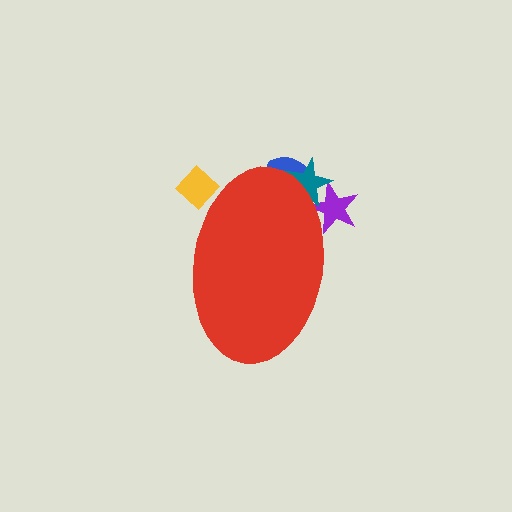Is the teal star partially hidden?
Yes, the teal star is partially hidden behind the red ellipse.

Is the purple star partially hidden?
Yes, the purple star is partially hidden behind the red ellipse.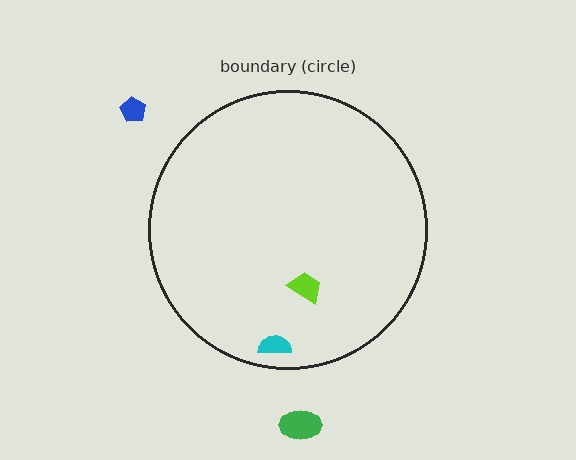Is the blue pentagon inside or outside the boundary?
Outside.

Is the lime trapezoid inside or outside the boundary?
Inside.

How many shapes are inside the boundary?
2 inside, 2 outside.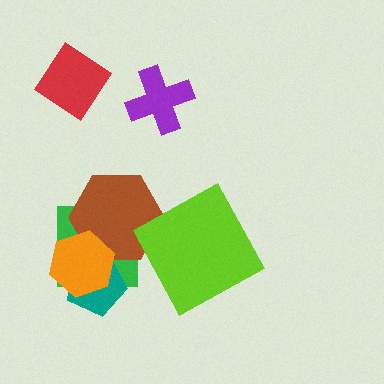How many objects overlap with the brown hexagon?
3 objects overlap with the brown hexagon.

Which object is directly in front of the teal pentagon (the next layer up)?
The brown hexagon is directly in front of the teal pentagon.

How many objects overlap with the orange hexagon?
3 objects overlap with the orange hexagon.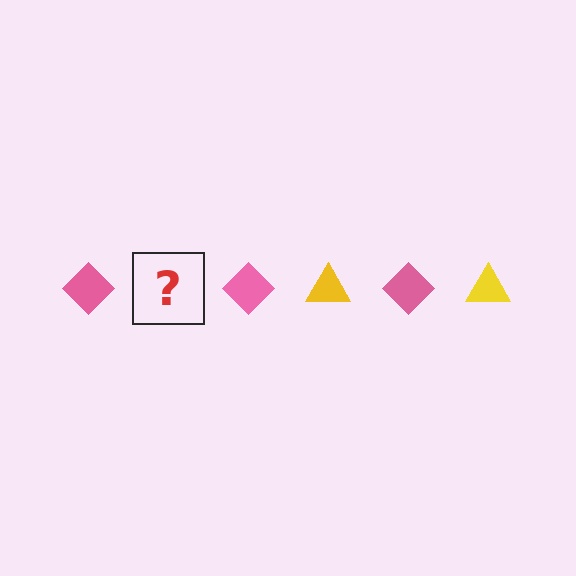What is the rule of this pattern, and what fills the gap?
The rule is that the pattern alternates between pink diamond and yellow triangle. The gap should be filled with a yellow triangle.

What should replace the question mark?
The question mark should be replaced with a yellow triangle.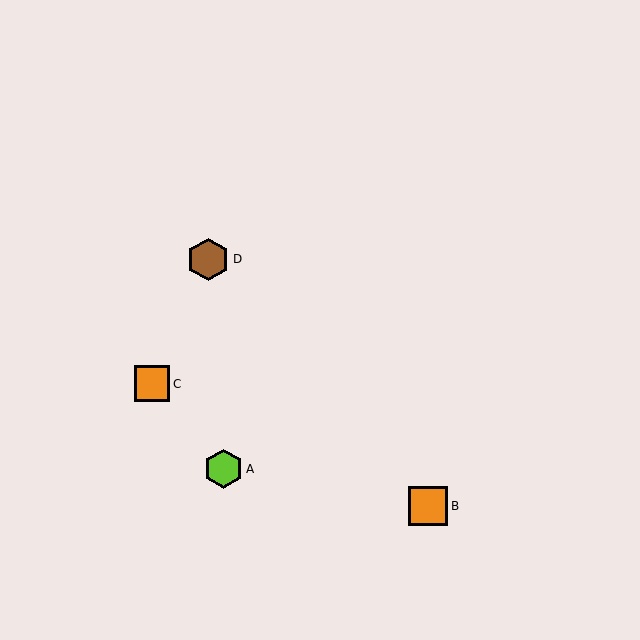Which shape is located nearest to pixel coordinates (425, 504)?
The orange square (labeled B) at (428, 506) is nearest to that location.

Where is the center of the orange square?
The center of the orange square is at (152, 384).